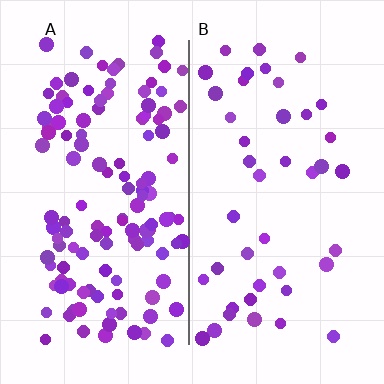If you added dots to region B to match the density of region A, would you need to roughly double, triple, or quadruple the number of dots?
Approximately triple.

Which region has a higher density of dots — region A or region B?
A (the left).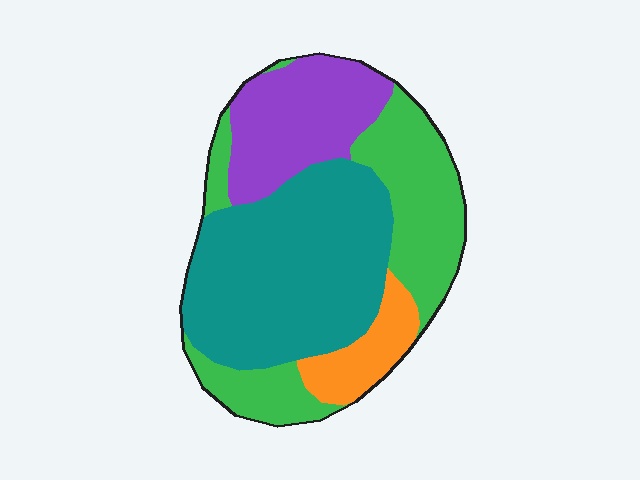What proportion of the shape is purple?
Purple covers roughly 20% of the shape.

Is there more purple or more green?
Green.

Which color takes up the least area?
Orange, at roughly 10%.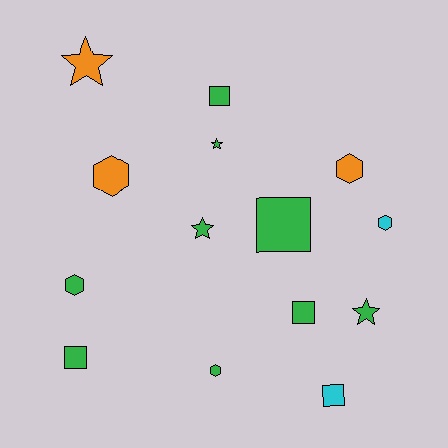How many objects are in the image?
There are 14 objects.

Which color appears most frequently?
Green, with 9 objects.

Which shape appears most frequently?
Square, with 5 objects.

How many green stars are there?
There are 3 green stars.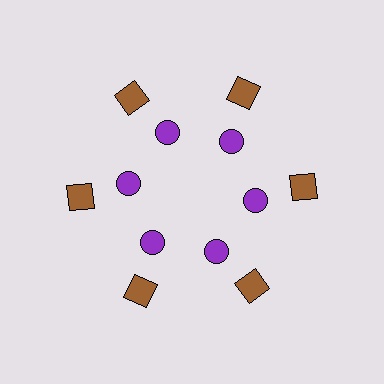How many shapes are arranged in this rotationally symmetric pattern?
There are 12 shapes, arranged in 6 groups of 2.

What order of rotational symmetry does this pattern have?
This pattern has 6-fold rotational symmetry.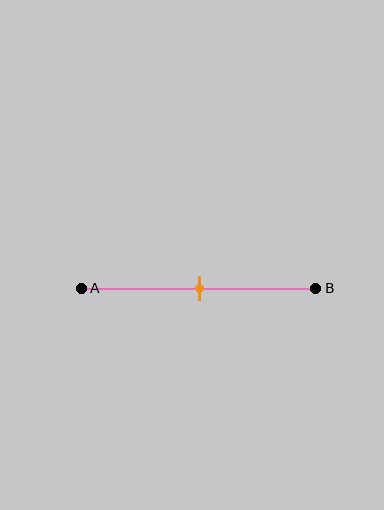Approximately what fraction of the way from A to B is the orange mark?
The orange mark is approximately 50% of the way from A to B.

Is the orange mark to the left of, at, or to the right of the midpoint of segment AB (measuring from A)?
The orange mark is approximately at the midpoint of segment AB.